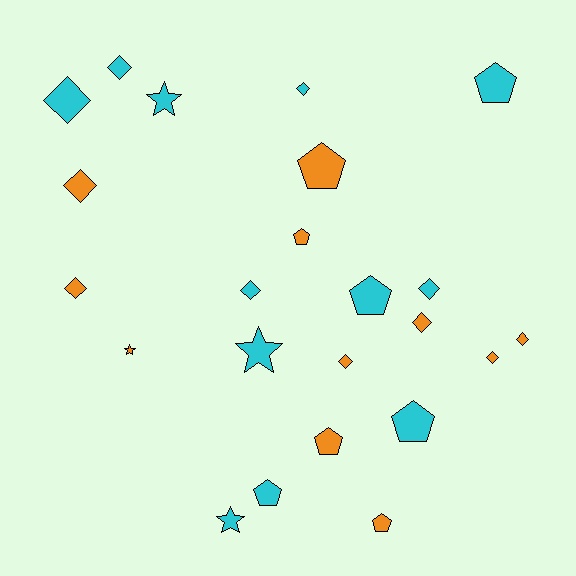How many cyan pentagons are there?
There are 4 cyan pentagons.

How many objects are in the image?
There are 23 objects.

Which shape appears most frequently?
Diamond, with 11 objects.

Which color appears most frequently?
Cyan, with 12 objects.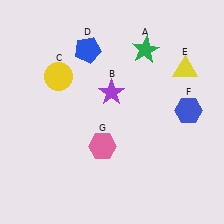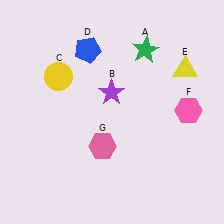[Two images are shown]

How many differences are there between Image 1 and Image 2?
There is 1 difference between the two images.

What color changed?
The hexagon (F) changed from blue in Image 1 to pink in Image 2.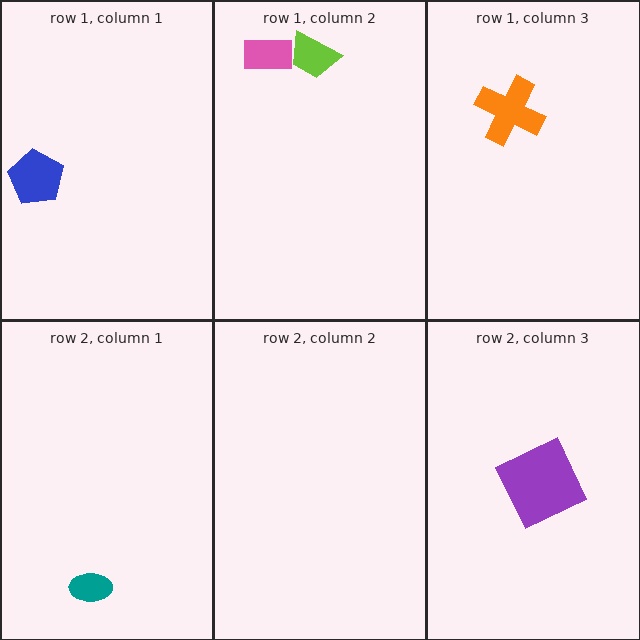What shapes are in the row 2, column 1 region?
The teal ellipse.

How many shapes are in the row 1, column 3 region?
1.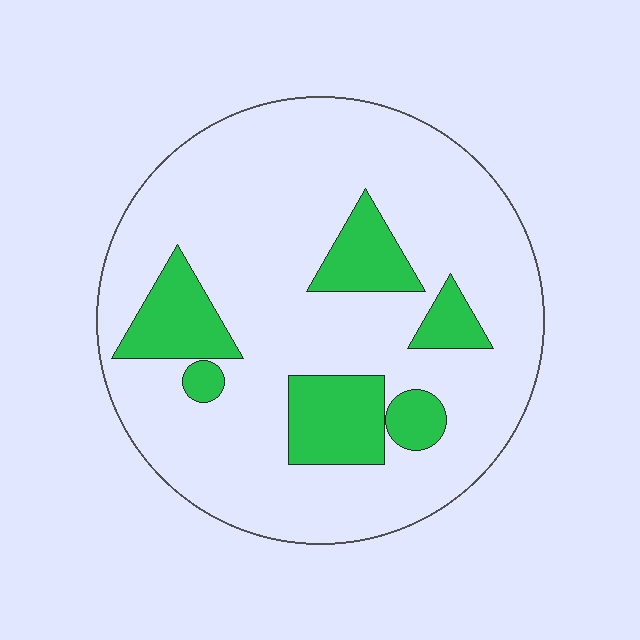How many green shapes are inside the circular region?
6.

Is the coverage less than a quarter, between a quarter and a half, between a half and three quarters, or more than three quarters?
Less than a quarter.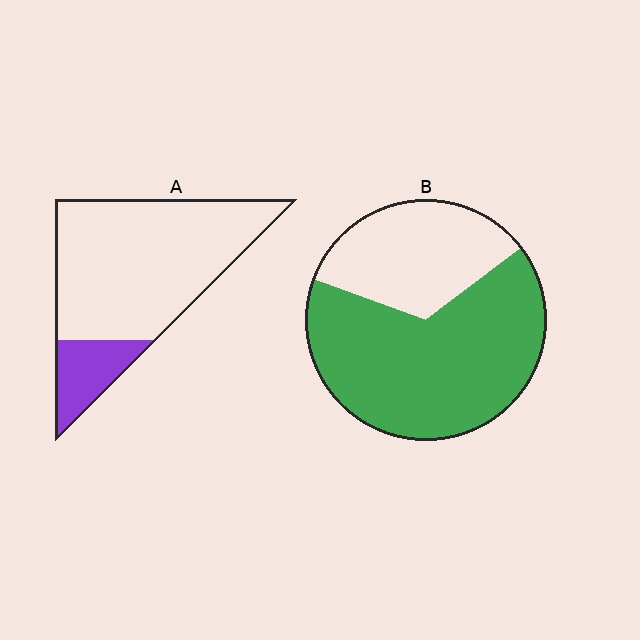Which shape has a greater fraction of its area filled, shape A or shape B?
Shape B.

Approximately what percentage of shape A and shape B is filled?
A is approximately 20% and B is approximately 65%.